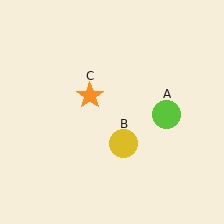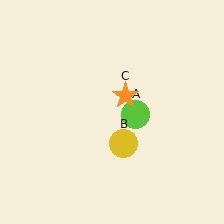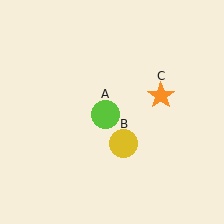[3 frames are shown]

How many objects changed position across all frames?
2 objects changed position: lime circle (object A), orange star (object C).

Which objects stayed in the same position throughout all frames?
Yellow circle (object B) remained stationary.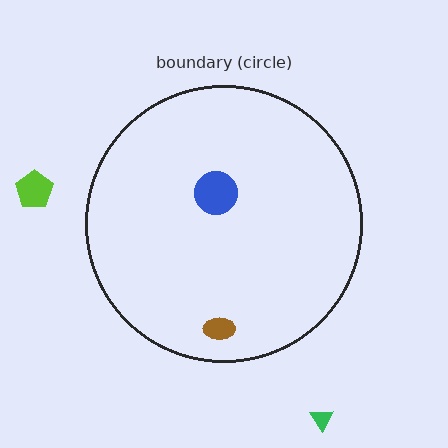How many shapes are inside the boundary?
2 inside, 2 outside.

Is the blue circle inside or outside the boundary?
Inside.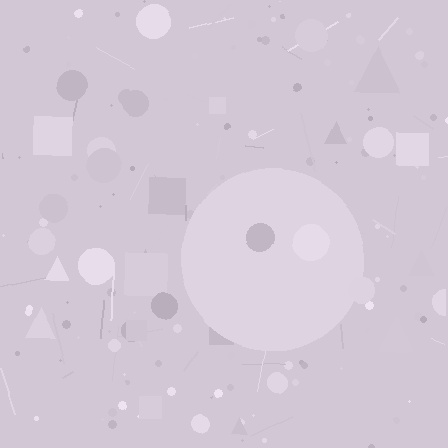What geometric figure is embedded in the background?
A circle is embedded in the background.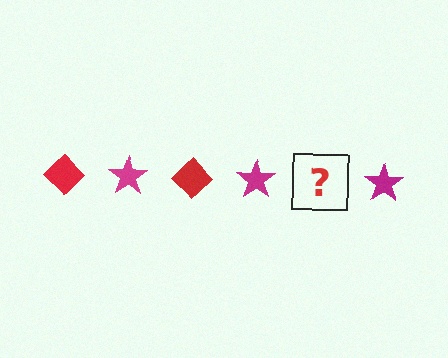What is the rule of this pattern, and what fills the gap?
The rule is that the pattern alternates between red diamond and magenta star. The gap should be filled with a red diamond.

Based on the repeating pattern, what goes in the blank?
The blank should be a red diamond.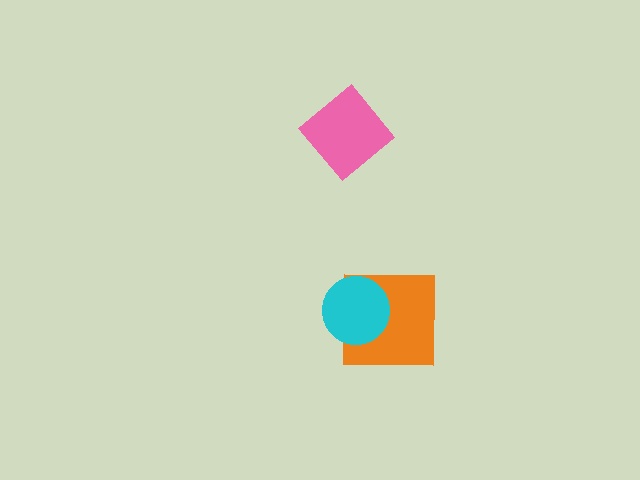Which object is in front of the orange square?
The cyan circle is in front of the orange square.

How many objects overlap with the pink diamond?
0 objects overlap with the pink diamond.